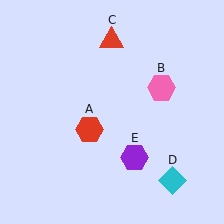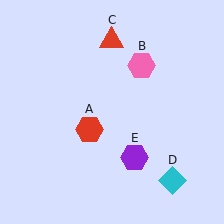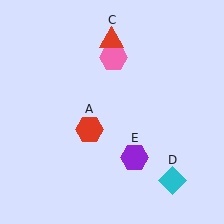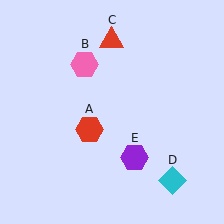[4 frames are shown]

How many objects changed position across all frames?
1 object changed position: pink hexagon (object B).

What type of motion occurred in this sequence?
The pink hexagon (object B) rotated counterclockwise around the center of the scene.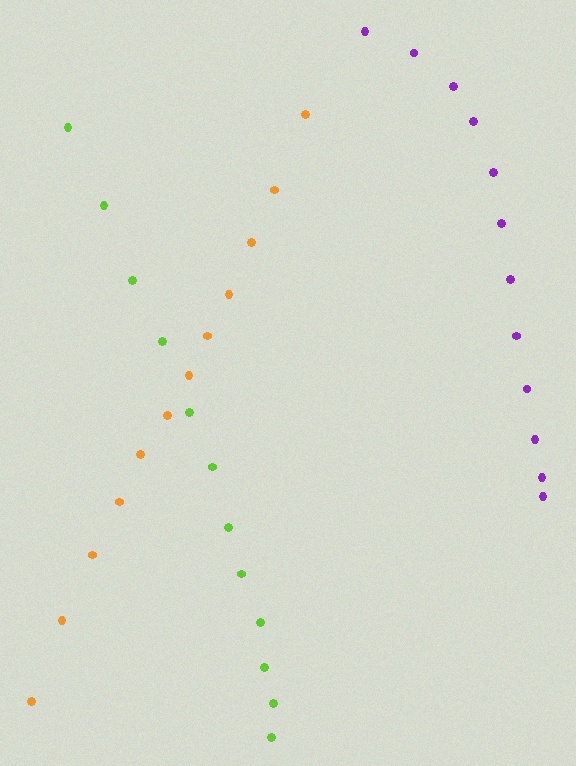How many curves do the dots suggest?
There are 3 distinct paths.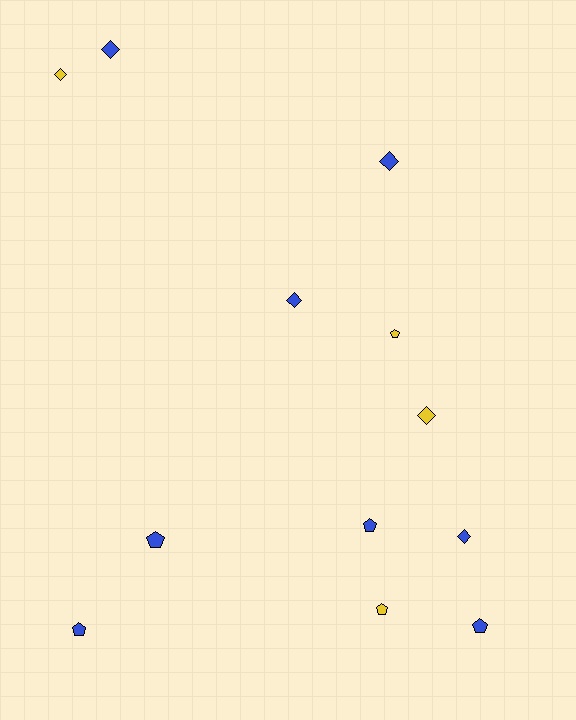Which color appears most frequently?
Blue, with 8 objects.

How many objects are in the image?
There are 12 objects.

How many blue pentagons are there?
There are 4 blue pentagons.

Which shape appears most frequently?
Pentagon, with 6 objects.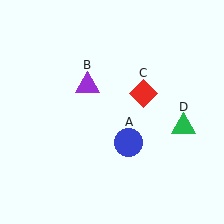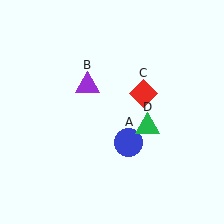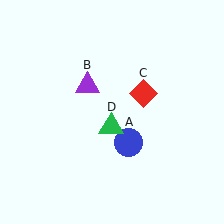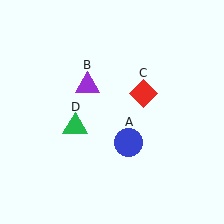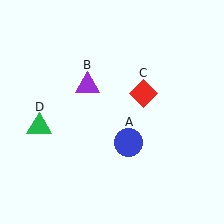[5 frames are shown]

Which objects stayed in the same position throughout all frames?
Blue circle (object A) and purple triangle (object B) and red diamond (object C) remained stationary.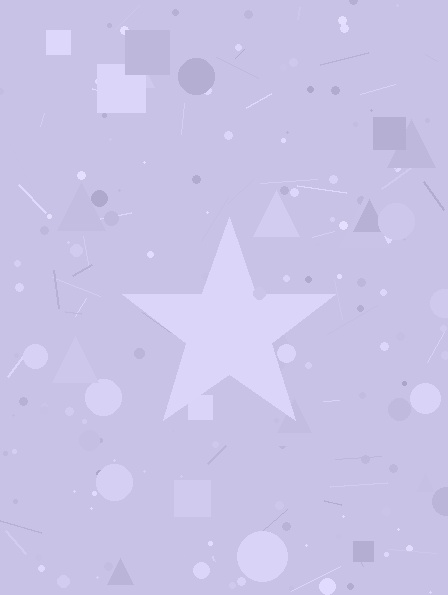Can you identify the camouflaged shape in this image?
The camouflaged shape is a star.